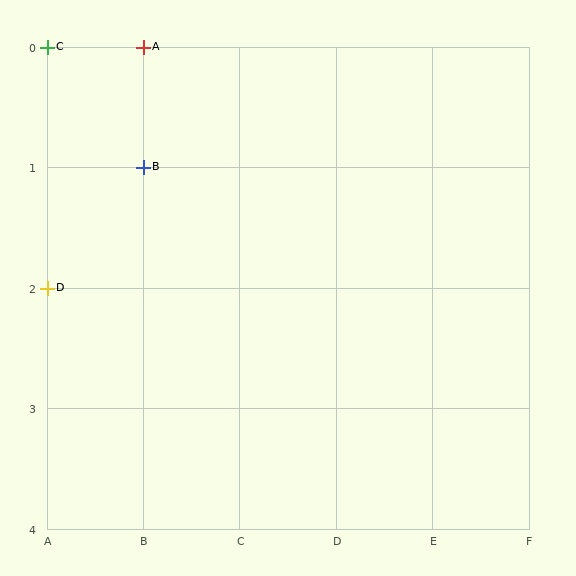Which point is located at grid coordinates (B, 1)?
Point B is at (B, 1).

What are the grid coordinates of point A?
Point A is at grid coordinates (B, 0).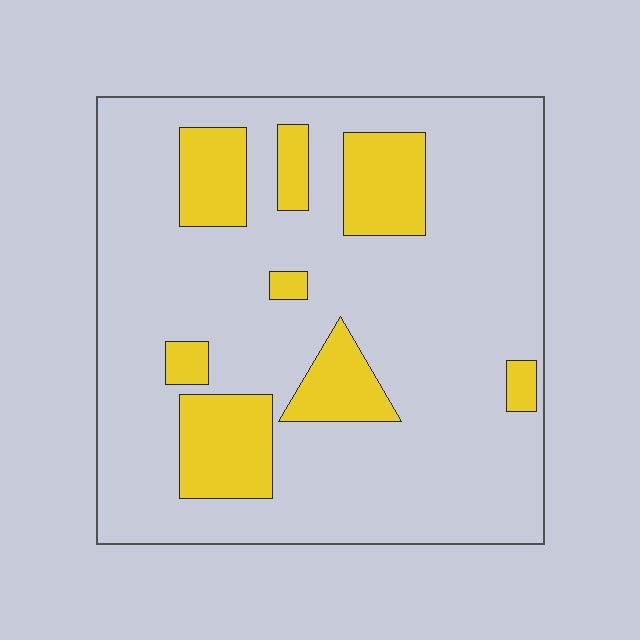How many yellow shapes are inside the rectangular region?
8.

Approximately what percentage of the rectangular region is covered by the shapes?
Approximately 20%.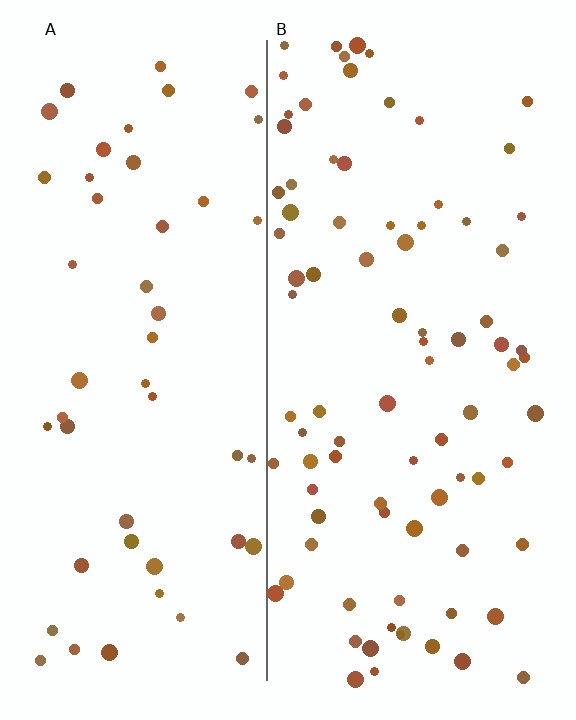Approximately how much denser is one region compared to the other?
Approximately 1.7× — region B over region A.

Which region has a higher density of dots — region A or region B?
B (the right).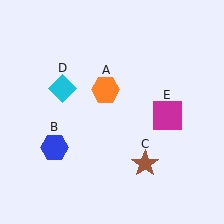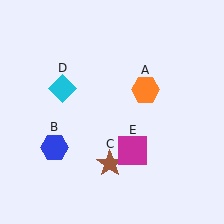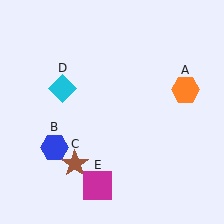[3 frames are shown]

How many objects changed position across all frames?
3 objects changed position: orange hexagon (object A), brown star (object C), magenta square (object E).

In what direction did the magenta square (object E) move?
The magenta square (object E) moved down and to the left.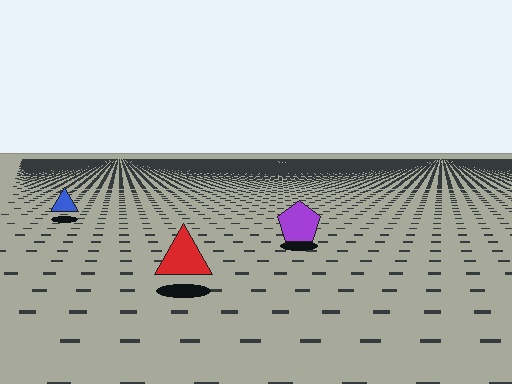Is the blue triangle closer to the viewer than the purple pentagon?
No. The purple pentagon is closer — you can tell from the texture gradient: the ground texture is coarser near it.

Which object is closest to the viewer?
The red triangle is closest. The texture marks near it are larger and more spread out.